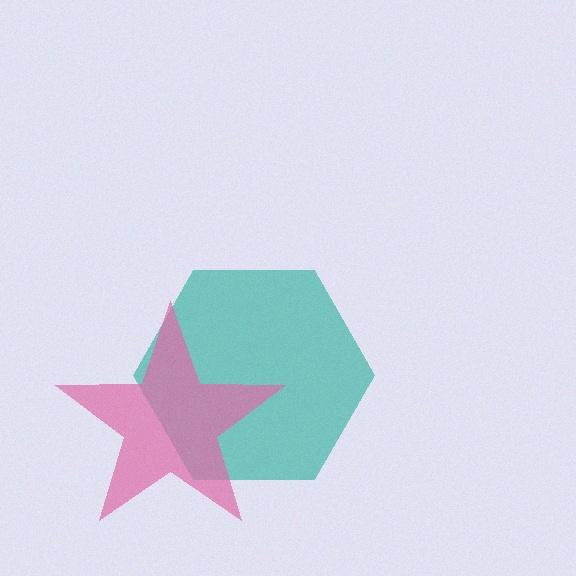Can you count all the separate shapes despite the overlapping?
Yes, there are 2 separate shapes.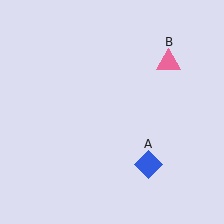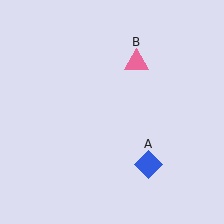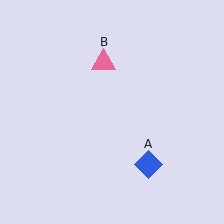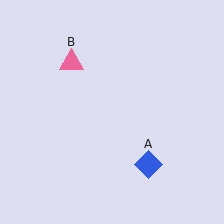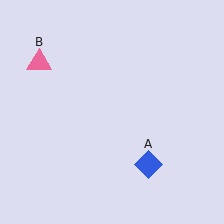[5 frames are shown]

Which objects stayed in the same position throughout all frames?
Blue diamond (object A) remained stationary.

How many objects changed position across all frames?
1 object changed position: pink triangle (object B).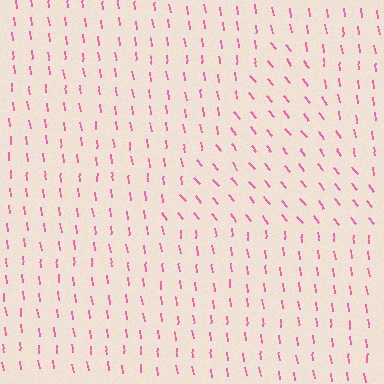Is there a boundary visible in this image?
Yes, there is a texture boundary formed by a change in line orientation.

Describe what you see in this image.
The image is filled with small pink line segments. A triangle region in the image has lines oriented differently from the surrounding lines, creating a visible texture boundary.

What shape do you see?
I see a triangle.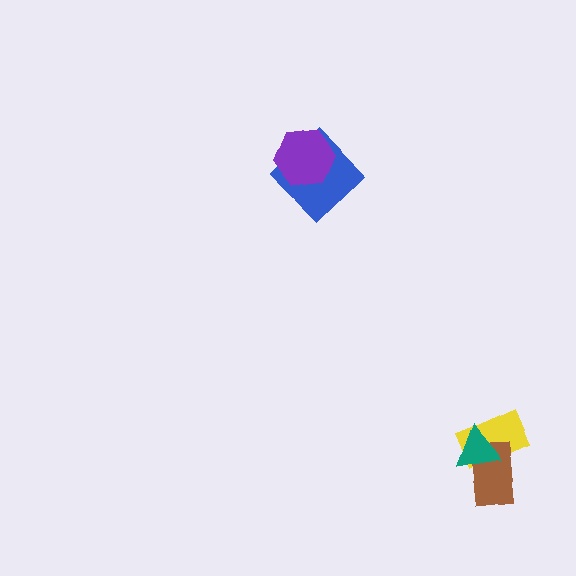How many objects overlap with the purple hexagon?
1 object overlaps with the purple hexagon.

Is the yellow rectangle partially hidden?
Yes, it is partially covered by another shape.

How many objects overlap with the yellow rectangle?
2 objects overlap with the yellow rectangle.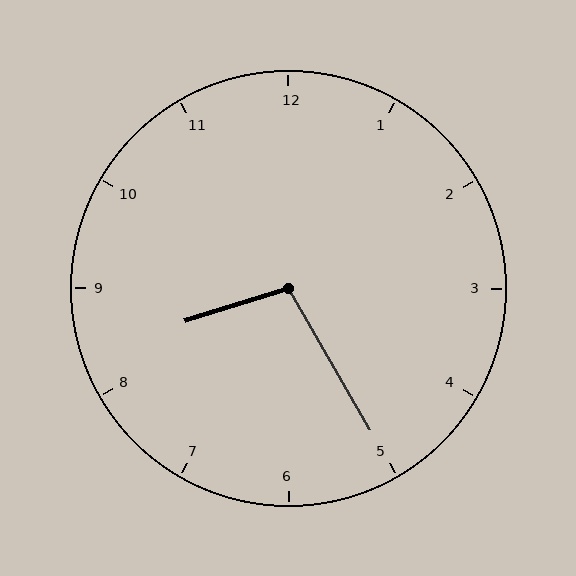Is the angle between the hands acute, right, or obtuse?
It is obtuse.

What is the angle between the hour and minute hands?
Approximately 102 degrees.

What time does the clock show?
8:25.